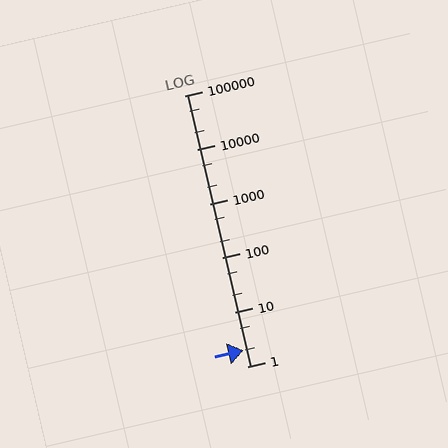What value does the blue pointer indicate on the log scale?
The pointer indicates approximately 2.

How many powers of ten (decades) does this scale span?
The scale spans 5 decades, from 1 to 100000.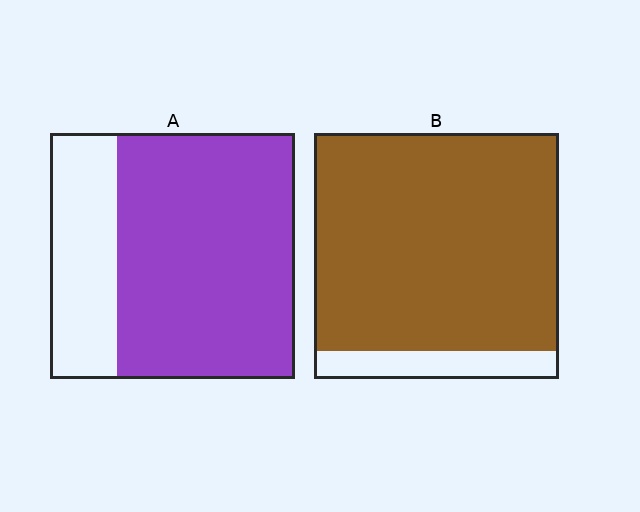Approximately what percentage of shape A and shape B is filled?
A is approximately 75% and B is approximately 90%.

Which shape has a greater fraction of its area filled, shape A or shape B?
Shape B.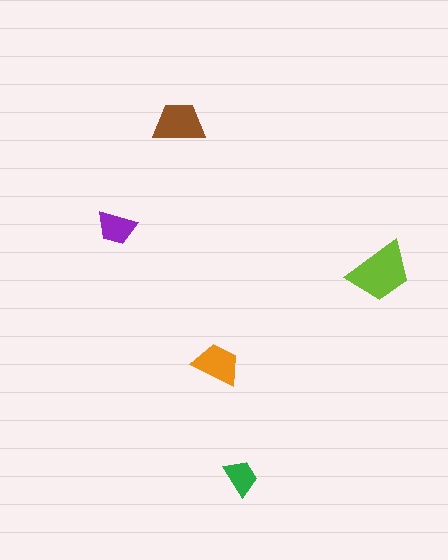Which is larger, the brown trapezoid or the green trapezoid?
The brown one.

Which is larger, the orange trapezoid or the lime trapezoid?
The lime one.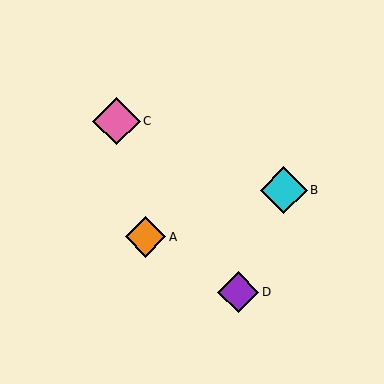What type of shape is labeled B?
Shape B is a cyan diamond.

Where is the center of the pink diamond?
The center of the pink diamond is at (116, 121).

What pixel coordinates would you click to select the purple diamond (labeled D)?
Click at (238, 292) to select the purple diamond D.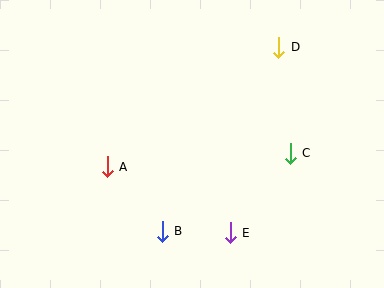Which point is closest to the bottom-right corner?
Point E is closest to the bottom-right corner.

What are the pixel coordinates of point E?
Point E is at (230, 233).